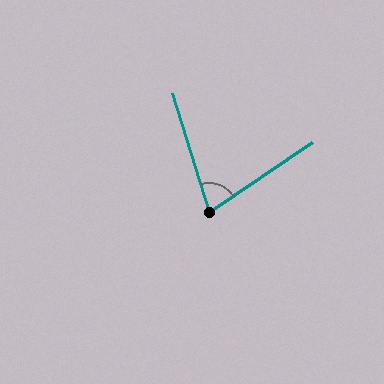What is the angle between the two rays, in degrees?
Approximately 73 degrees.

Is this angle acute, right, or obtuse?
It is acute.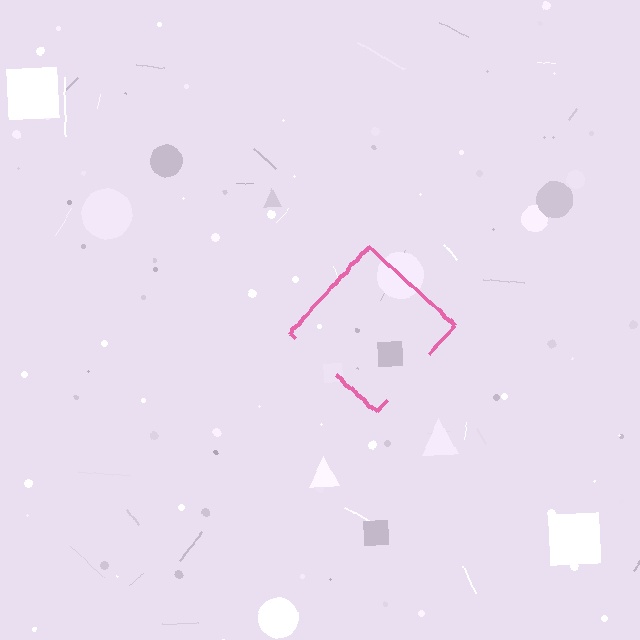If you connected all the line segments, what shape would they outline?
They would outline a diamond.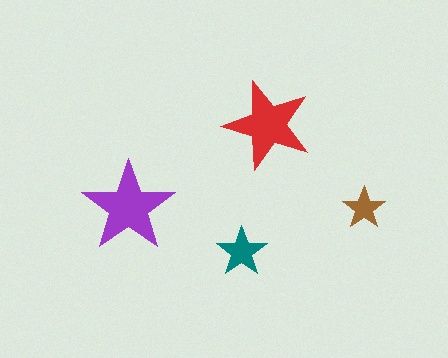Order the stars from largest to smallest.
the purple one, the red one, the teal one, the brown one.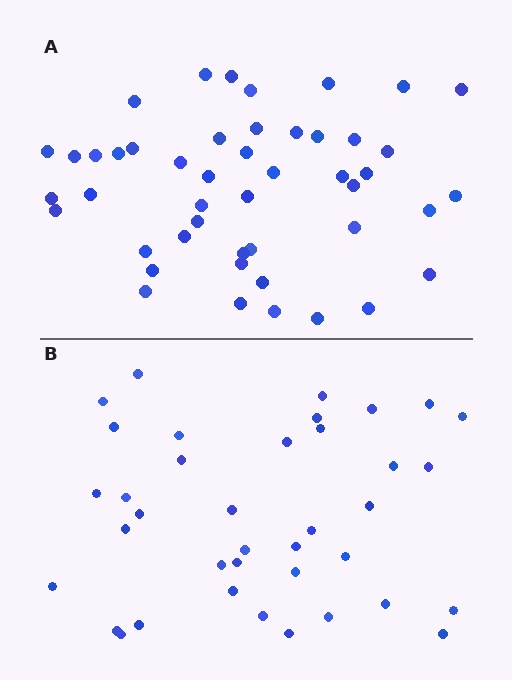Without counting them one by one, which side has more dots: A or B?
Region A (the top region) has more dots.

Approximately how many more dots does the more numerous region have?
Region A has roughly 8 or so more dots than region B.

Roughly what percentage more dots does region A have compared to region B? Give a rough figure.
About 25% more.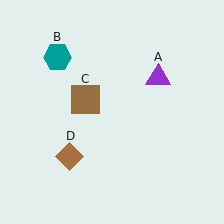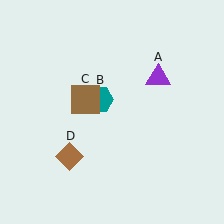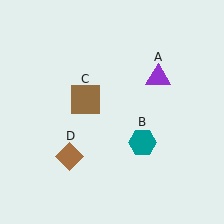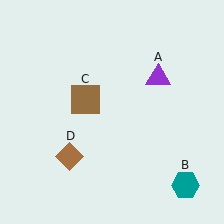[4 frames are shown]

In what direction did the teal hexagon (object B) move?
The teal hexagon (object B) moved down and to the right.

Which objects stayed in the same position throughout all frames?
Purple triangle (object A) and brown square (object C) and brown diamond (object D) remained stationary.